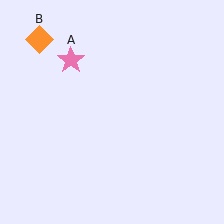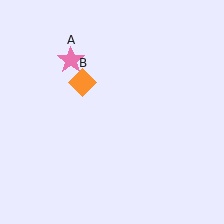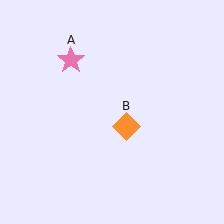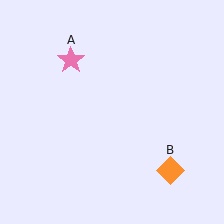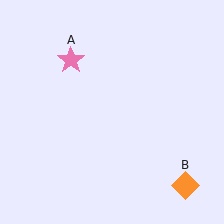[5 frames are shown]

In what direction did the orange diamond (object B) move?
The orange diamond (object B) moved down and to the right.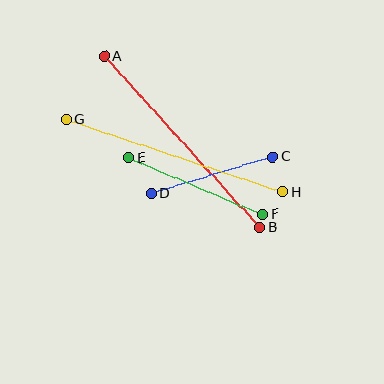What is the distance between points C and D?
The distance is approximately 127 pixels.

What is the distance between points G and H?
The distance is approximately 228 pixels.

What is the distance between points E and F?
The distance is approximately 145 pixels.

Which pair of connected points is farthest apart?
Points A and B are farthest apart.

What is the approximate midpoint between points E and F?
The midpoint is at approximately (196, 186) pixels.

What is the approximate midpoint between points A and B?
The midpoint is at approximately (182, 142) pixels.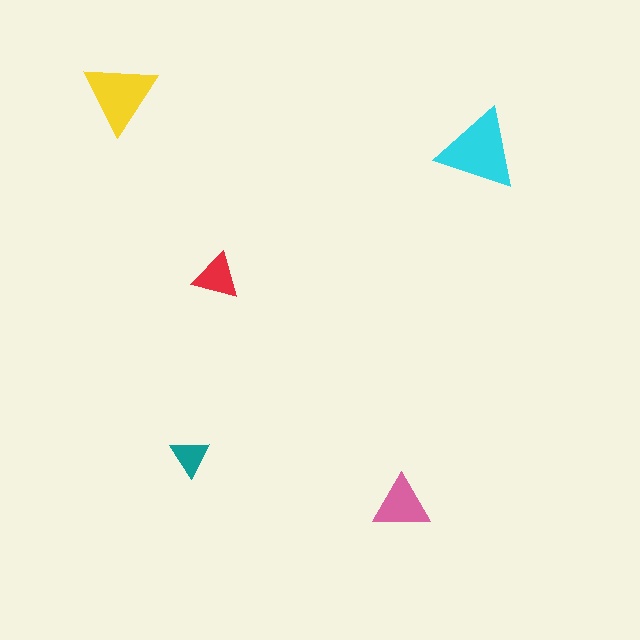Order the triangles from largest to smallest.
the cyan one, the yellow one, the pink one, the red one, the teal one.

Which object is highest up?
The yellow triangle is topmost.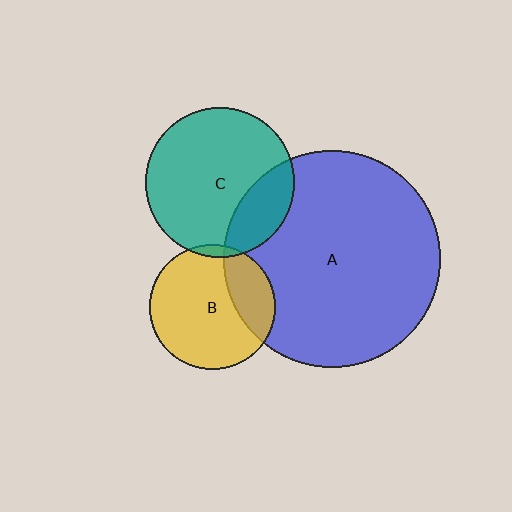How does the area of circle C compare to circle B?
Approximately 1.4 times.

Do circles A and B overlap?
Yes.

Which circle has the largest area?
Circle A (blue).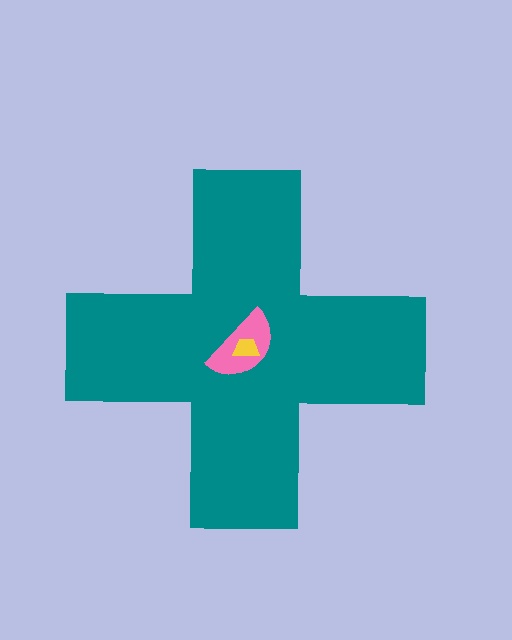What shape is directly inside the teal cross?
The pink semicircle.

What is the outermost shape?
The teal cross.